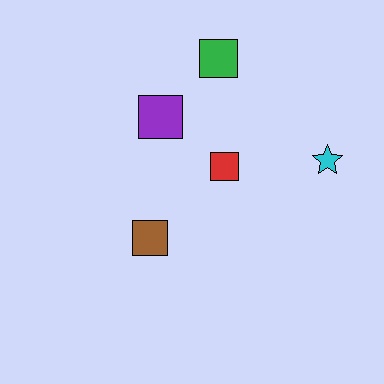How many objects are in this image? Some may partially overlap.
There are 5 objects.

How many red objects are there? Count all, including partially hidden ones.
There is 1 red object.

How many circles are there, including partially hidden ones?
There are no circles.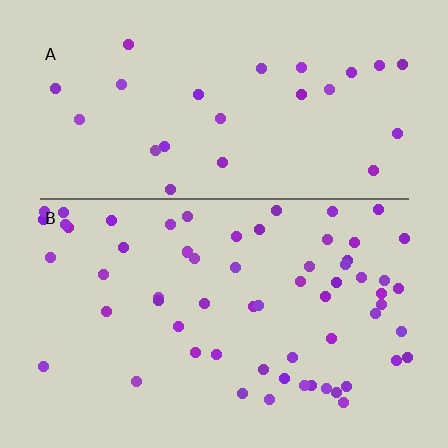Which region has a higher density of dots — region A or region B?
B (the bottom).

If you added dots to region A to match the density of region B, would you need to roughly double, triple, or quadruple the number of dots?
Approximately double.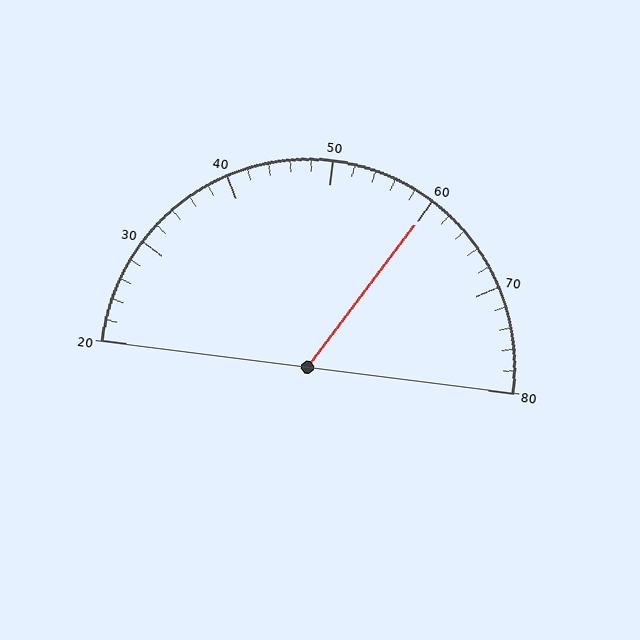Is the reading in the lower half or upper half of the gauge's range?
The reading is in the upper half of the range (20 to 80).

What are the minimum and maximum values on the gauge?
The gauge ranges from 20 to 80.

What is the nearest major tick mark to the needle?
The nearest major tick mark is 60.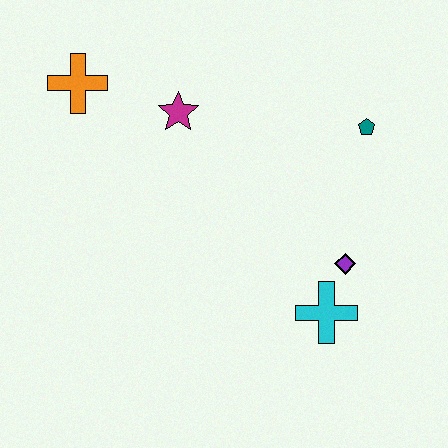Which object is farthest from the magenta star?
The cyan cross is farthest from the magenta star.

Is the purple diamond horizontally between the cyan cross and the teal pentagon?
Yes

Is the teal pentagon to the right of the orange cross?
Yes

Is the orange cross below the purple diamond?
No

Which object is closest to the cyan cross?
The purple diamond is closest to the cyan cross.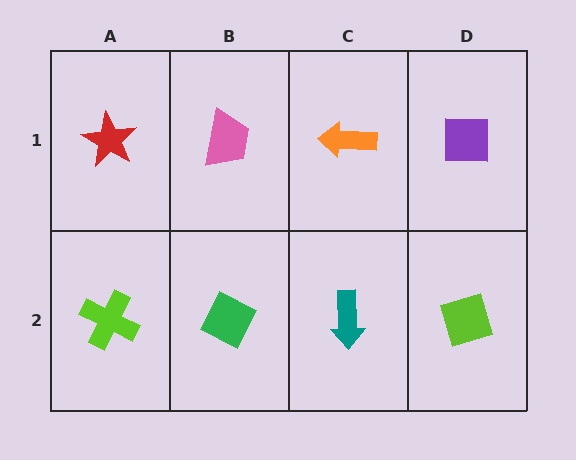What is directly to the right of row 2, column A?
A green diamond.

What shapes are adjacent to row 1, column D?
A lime diamond (row 2, column D), an orange arrow (row 1, column C).